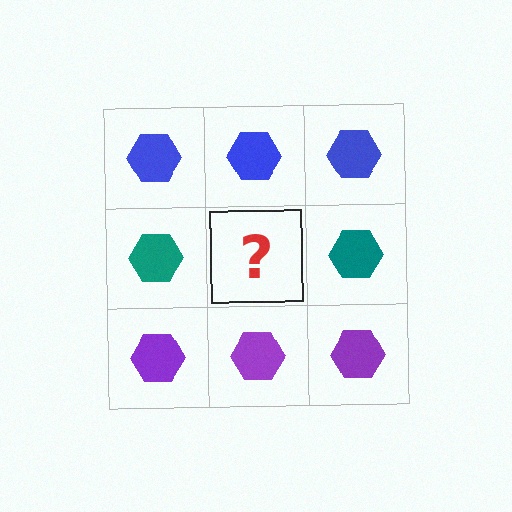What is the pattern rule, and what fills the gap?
The rule is that each row has a consistent color. The gap should be filled with a teal hexagon.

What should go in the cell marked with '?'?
The missing cell should contain a teal hexagon.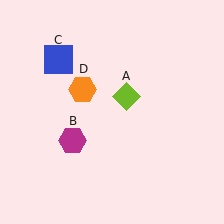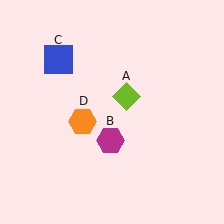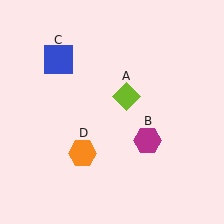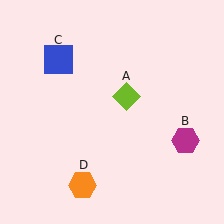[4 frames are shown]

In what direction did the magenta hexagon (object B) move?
The magenta hexagon (object B) moved right.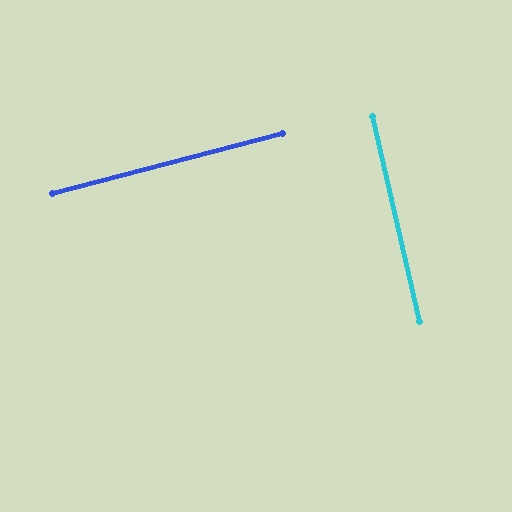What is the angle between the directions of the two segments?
Approximately 88 degrees.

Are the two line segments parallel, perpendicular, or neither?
Perpendicular — they meet at approximately 88°.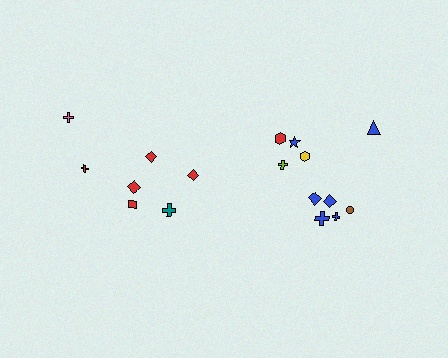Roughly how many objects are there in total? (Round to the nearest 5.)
Roughly 15 objects in total.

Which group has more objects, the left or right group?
The right group.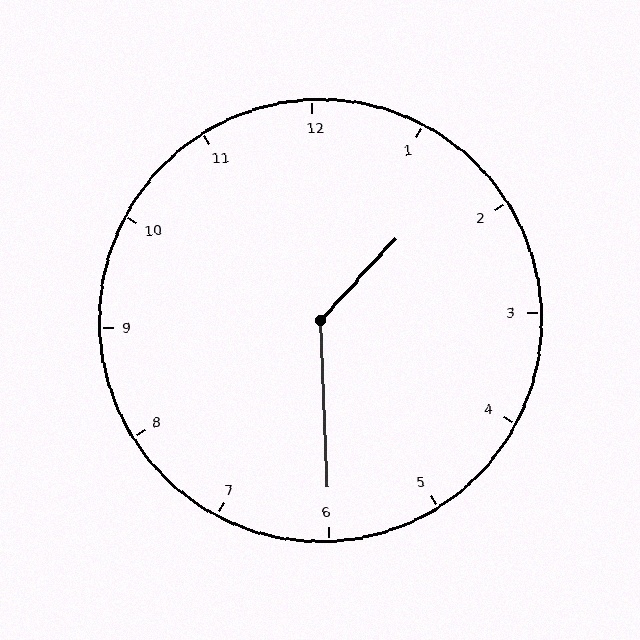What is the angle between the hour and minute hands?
Approximately 135 degrees.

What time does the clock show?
1:30.